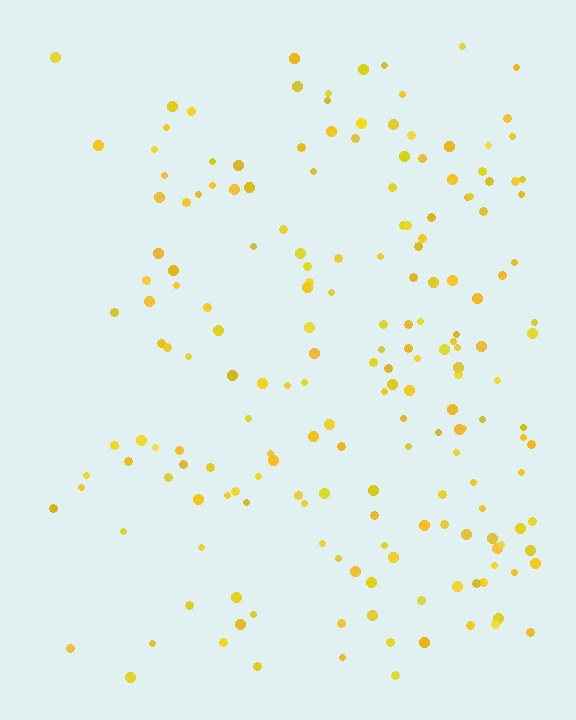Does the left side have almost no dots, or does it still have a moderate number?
Still a moderate number, just noticeably fewer than the right.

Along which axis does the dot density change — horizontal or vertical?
Horizontal.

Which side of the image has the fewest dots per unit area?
The left.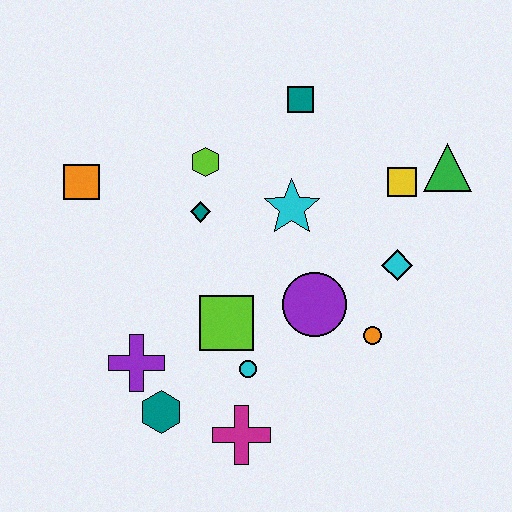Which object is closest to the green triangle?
The yellow square is closest to the green triangle.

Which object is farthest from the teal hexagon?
The green triangle is farthest from the teal hexagon.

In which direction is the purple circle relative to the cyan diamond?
The purple circle is to the left of the cyan diamond.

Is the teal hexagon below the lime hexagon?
Yes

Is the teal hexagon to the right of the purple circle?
No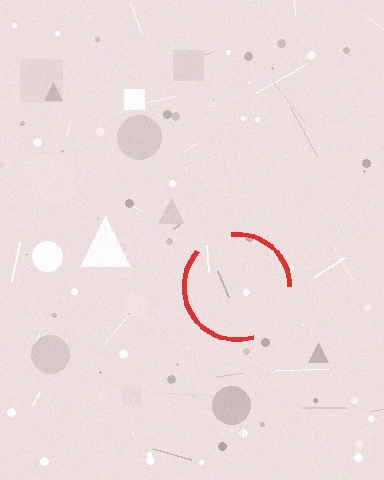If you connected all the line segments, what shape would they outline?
They would outline a circle.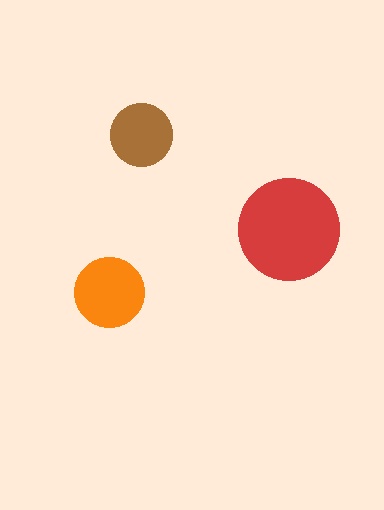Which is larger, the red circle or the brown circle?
The red one.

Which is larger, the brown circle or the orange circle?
The orange one.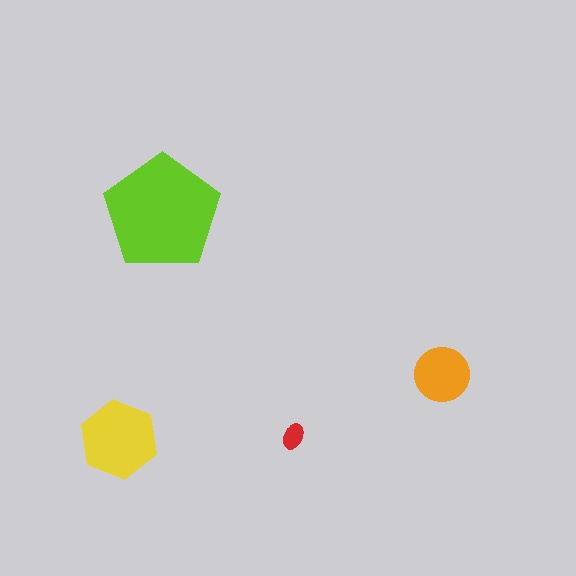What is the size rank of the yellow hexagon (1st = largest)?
2nd.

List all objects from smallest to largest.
The red ellipse, the orange circle, the yellow hexagon, the lime pentagon.